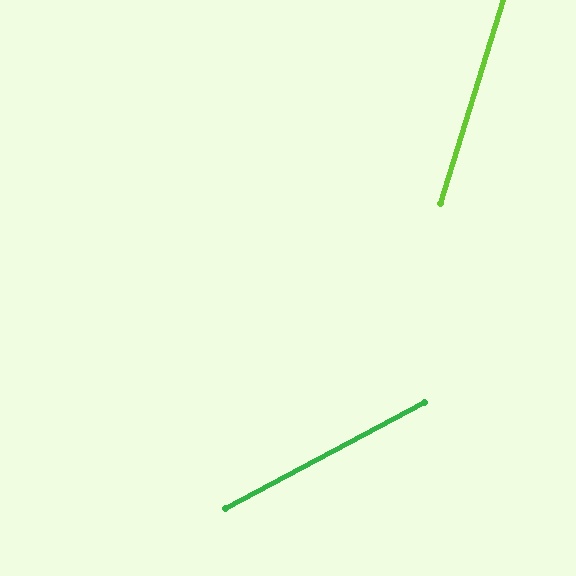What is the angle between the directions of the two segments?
Approximately 45 degrees.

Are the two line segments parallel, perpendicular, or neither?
Neither parallel nor perpendicular — they differ by about 45°.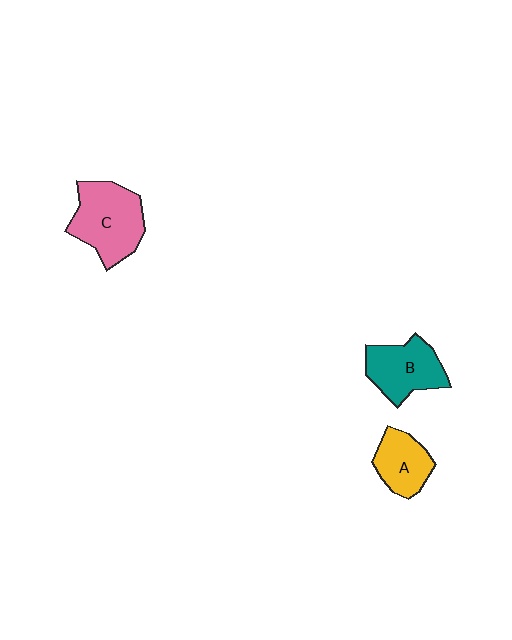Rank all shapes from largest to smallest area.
From largest to smallest: C (pink), B (teal), A (yellow).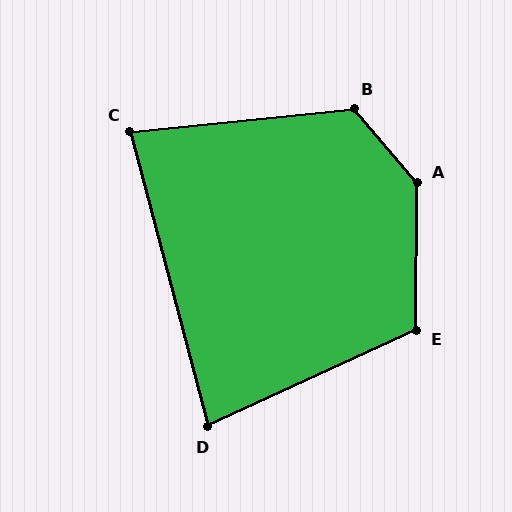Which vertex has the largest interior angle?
A, at approximately 139 degrees.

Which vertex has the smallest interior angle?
D, at approximately 80 degrees.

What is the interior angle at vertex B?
Approximately 124 degrees (obtuse).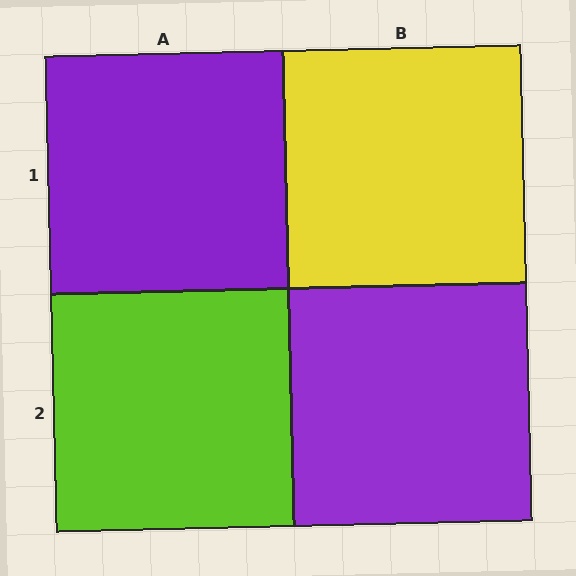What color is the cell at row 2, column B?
Purple.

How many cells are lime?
1 cell is lime.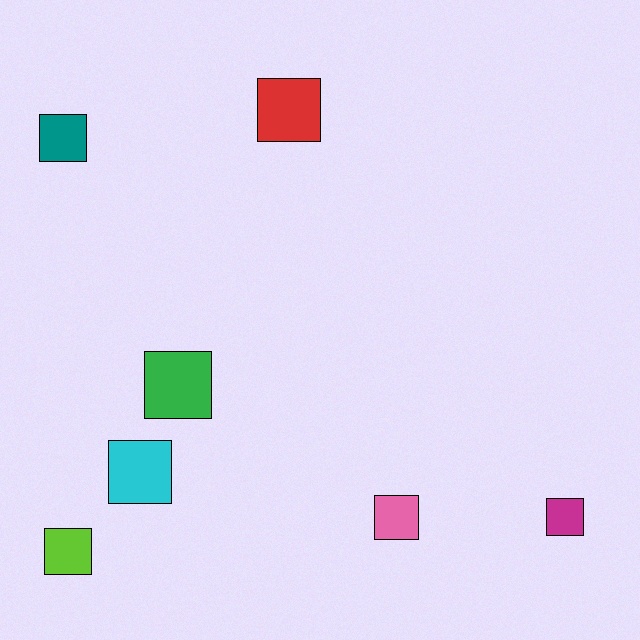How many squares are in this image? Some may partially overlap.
There are 7 squares.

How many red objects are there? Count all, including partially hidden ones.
There is 1 red object.